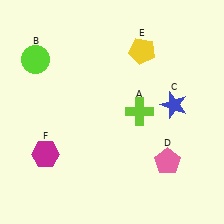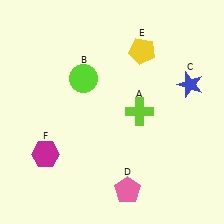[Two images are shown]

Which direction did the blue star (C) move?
The blue star (C) moved up.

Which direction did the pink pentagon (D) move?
The pink pentagon (D) moved left.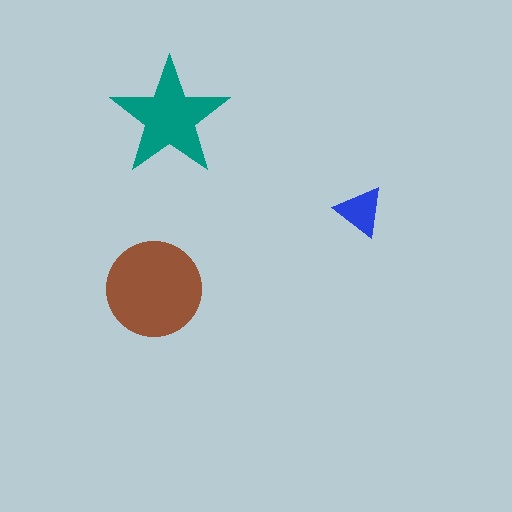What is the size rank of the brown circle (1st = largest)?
1st.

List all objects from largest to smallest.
The brown circle, the teal star, the blue triangle.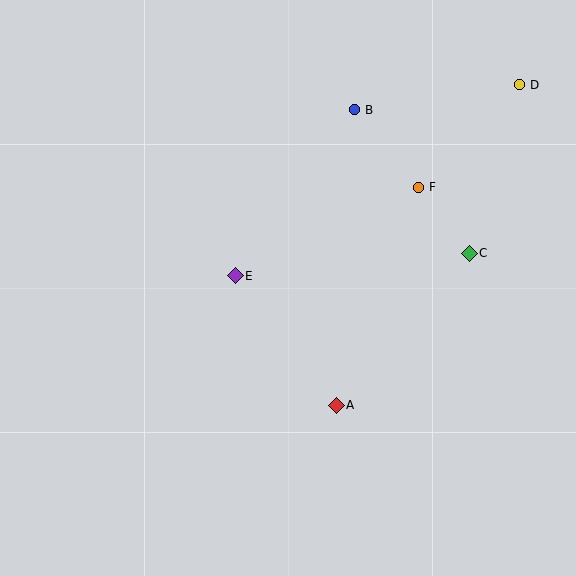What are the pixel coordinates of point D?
Point D is at (520, 85).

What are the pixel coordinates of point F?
Point F is at (419, 187).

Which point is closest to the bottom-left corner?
Point A is closest to the bottom-left corner.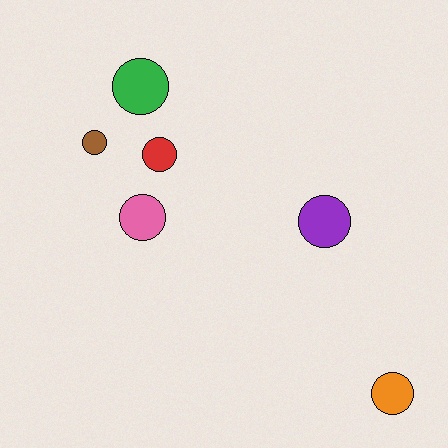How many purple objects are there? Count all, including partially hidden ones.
There is 1 purple object.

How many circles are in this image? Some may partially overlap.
There are 6 circles.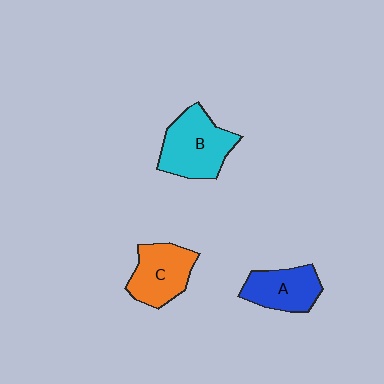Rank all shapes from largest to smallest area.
From largest to smallest: B (cyan), C (orange), A (blue).